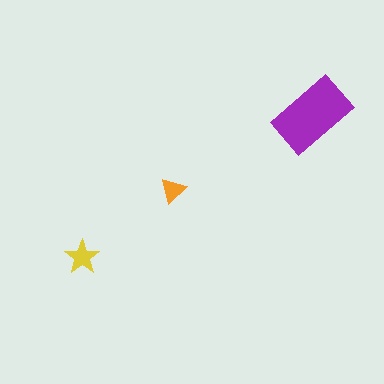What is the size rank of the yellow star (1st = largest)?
2nd.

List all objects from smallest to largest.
The orange triangle, the yellow star, the purple rectangle.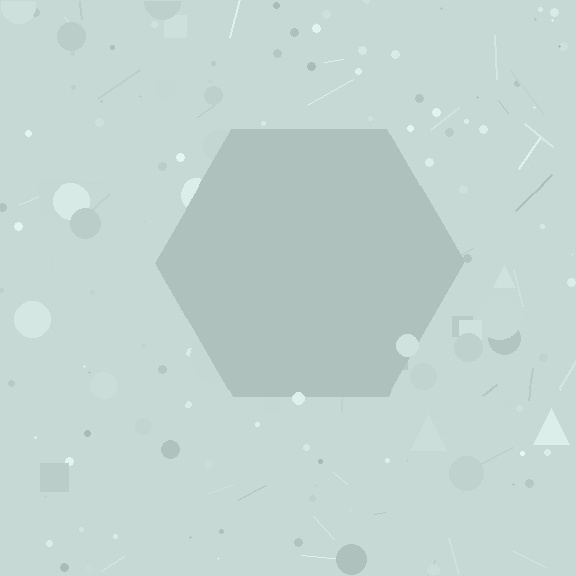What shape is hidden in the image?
A hexagon is hidden in the image.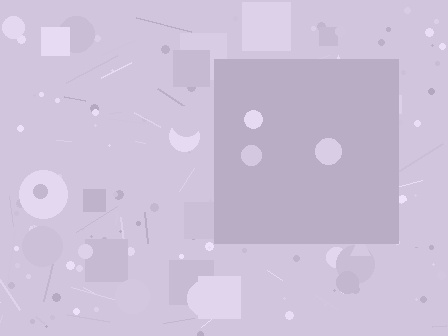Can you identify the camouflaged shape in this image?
The camouflaged shape is a square.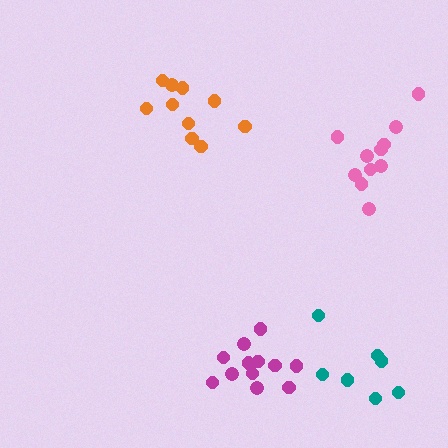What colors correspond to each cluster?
The clusters are colored: orange, teal, magenta, pink.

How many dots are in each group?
Group 1: 10 dots, Group 2: 7 dots, Group 3: 12 dots, Group 4: 11 dots (40 total).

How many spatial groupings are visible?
There are 4 spatial groupings.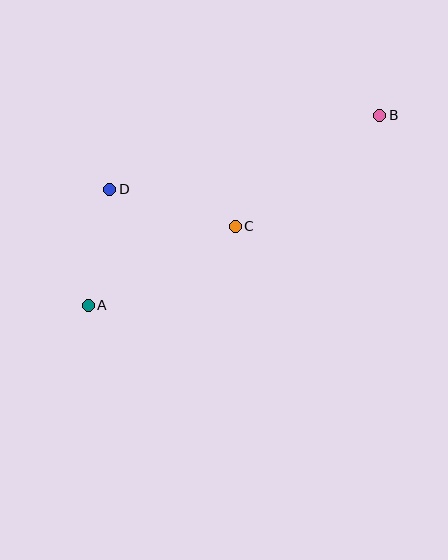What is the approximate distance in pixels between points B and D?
The distance between B and D is approximately 280 pixels.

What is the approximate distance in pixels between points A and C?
The distance between A and C is approximately 167 pixels.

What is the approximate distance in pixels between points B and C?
The distance between B and C is approximately 182 pixels.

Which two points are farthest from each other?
Points A and B are farthest from each other.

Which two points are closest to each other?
Points A and D are closest to each other.